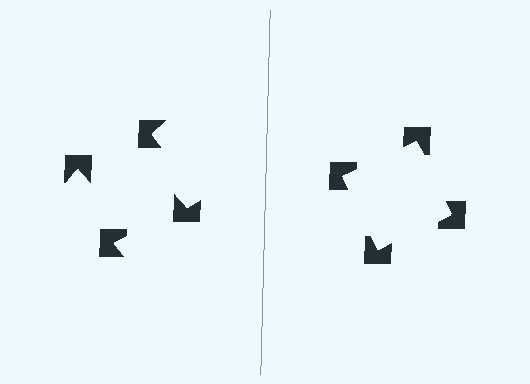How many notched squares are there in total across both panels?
8 — 4 on each side.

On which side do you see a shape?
An illusory square appears on the right side. On the left side the wedge cuts are rotated, so no coherent shape forms.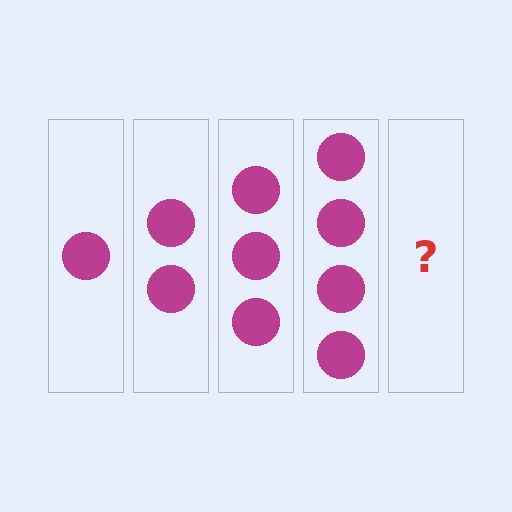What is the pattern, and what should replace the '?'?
The pattern is that each step adds one more circle. The '?' should be 5 circles.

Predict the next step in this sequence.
The next step is 5 circles.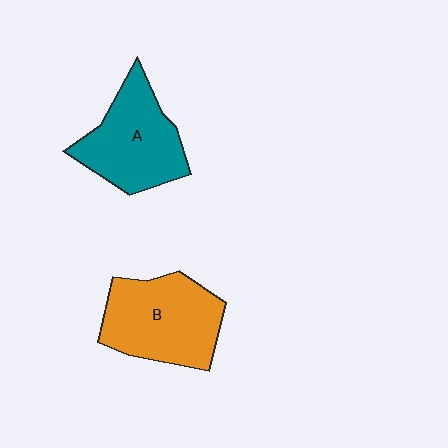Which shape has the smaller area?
Shape A (teal).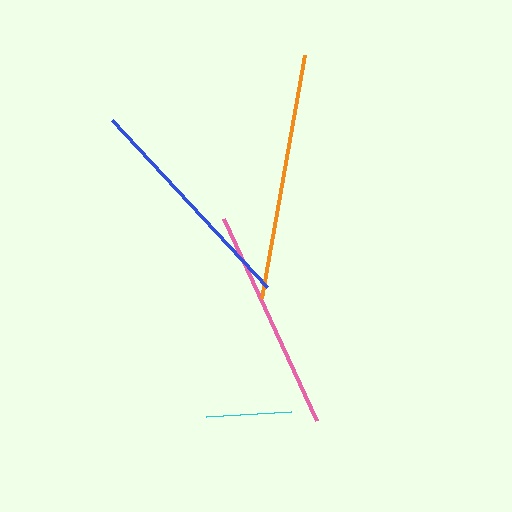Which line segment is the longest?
The orange line is the longest at approximately 247 pixels.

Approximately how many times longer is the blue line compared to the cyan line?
The blue line is approximately 2.7 times the length of the cyan line.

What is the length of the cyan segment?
The cyan segment is approximately 85 pixels long.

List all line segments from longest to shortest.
From longest to shortest: orange, blue, pink, cyan.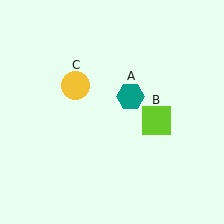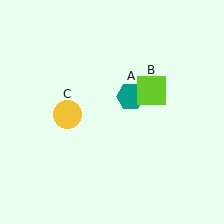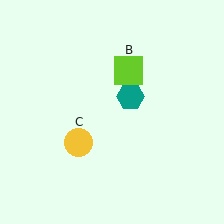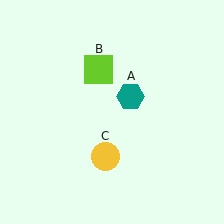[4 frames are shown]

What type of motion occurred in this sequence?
The lime square (object B), yellow circle (object C) rotated counterclockwise around the center of the scene.